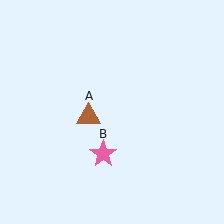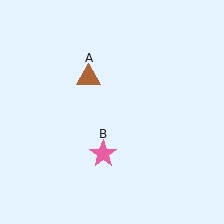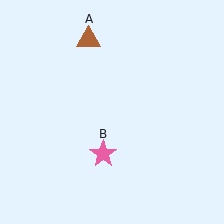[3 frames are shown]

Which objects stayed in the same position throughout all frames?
Pink star (object B) remained stationary.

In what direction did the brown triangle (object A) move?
The brown triangle (object A) moved up.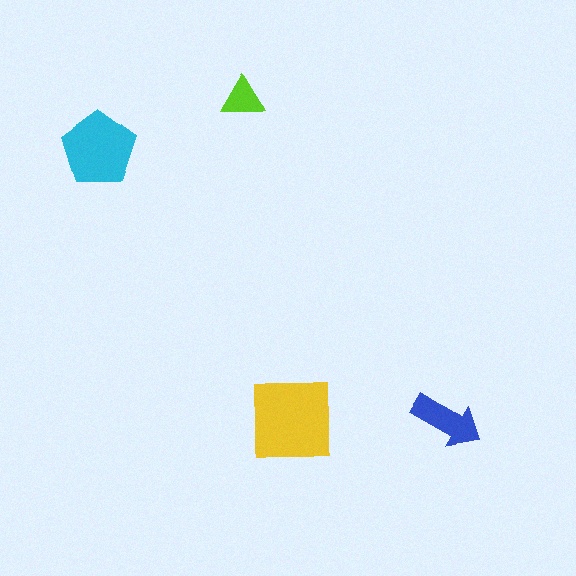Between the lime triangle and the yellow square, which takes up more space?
The yellow square.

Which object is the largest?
The yellow square.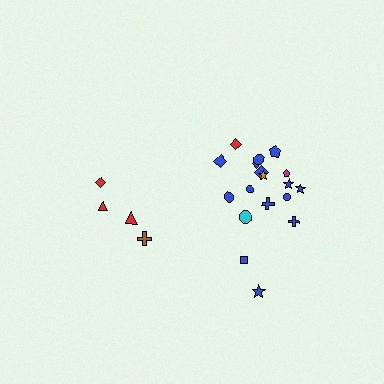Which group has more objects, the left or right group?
The right group.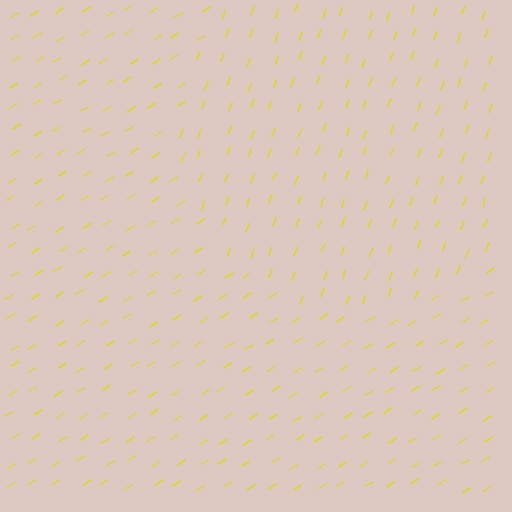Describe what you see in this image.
The image is filled with small yellow line segments. A circle region in the image has lines oriented differently from the surrounding lines, creating a visible texture boundary.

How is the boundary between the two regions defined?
The boundary is defined purely by a change in line orientation (approximately 39 degrees difference). All lines are the same color and thickness.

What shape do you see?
I see a circle.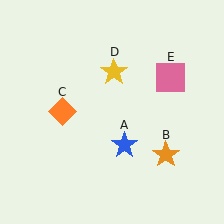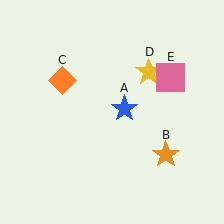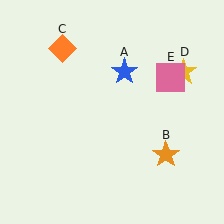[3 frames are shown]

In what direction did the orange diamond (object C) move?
The orange diamond (object C) moved up.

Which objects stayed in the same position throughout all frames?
Orange star (object B) and pink square (object E) remained stationary.